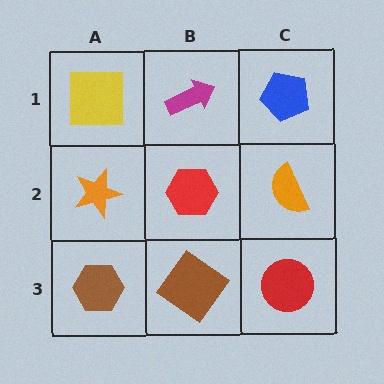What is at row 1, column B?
A magenta arrow.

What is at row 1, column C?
A blue pentagon.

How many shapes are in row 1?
3 shapes.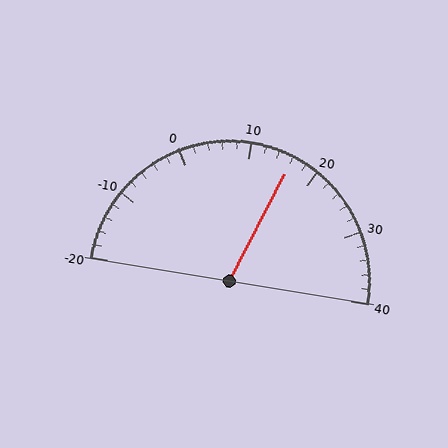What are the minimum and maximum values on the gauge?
The gauge ranges from -20 to 40.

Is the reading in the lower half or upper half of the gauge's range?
The reading is in the upper half of the range (-20 to 40).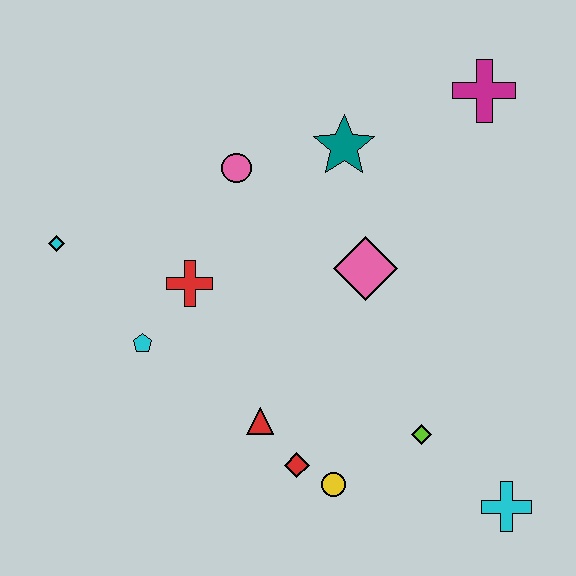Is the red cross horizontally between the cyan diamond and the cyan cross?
Yes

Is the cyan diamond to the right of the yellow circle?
No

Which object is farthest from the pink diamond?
The cyan diamond is farthest from the pink diamond.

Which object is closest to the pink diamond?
The teal star is closest to the pink diamond.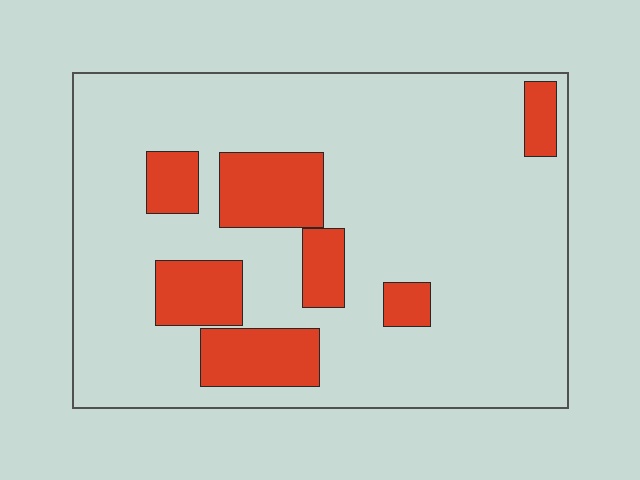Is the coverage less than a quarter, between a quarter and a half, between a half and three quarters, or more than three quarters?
Less than a quarter.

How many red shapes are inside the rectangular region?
7.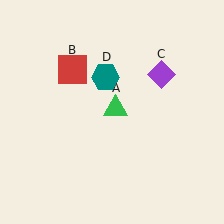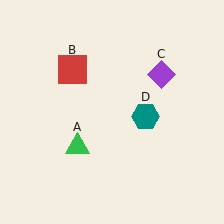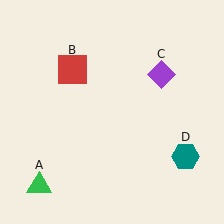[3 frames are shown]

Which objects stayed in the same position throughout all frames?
Red square (object B) and purple diamond (object C) remained stationary.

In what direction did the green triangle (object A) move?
The green triangle (object A) moved down and to the left.